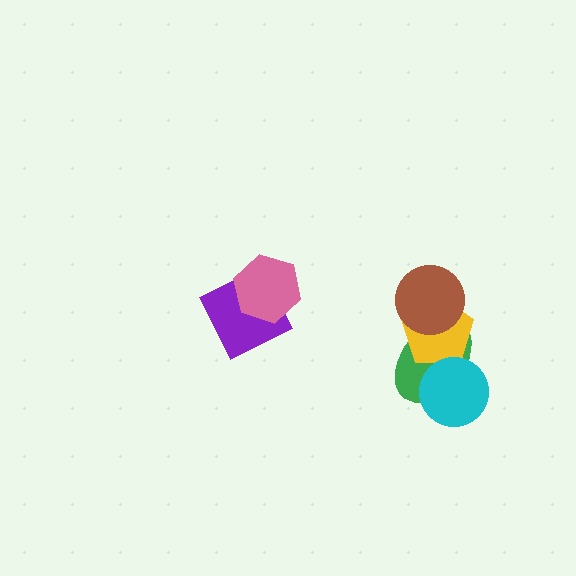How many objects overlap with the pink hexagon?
1 object overlaps with the pink hexagon.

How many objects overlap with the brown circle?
2 objects overlap with the brown circle.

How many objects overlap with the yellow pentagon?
3 objects overlap with the yellow pentagon.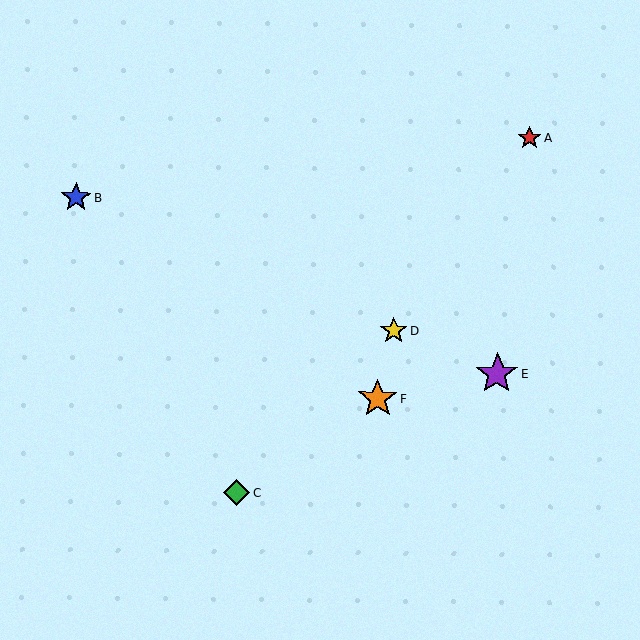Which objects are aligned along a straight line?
Objects B, D, E are aligned along a straight line.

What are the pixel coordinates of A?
Object A is at (530, 138).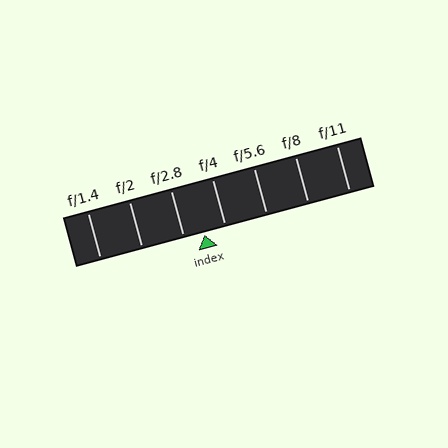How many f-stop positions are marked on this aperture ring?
There are 7 f-stop positions marked.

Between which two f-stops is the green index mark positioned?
The index mark is between f/2.8 and f/4.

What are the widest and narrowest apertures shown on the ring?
The widest aperture shown is f/1.4 and the narrowest is f/11.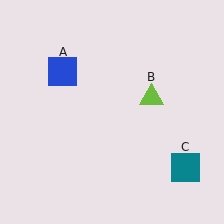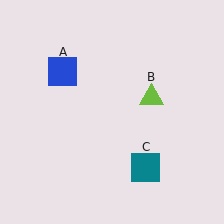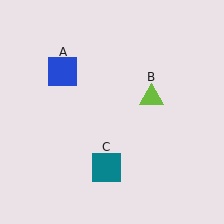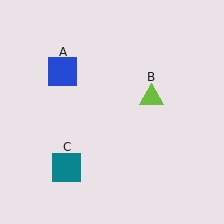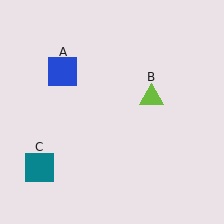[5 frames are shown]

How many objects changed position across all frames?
1 object changed position: teal square (object C).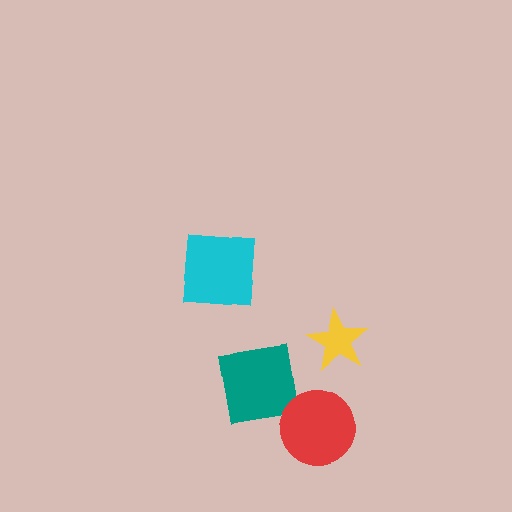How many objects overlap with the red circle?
1 object overlaps with the red circle.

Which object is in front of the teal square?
The red circle is in front of the teal square.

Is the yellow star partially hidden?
No, no other shape covers it.